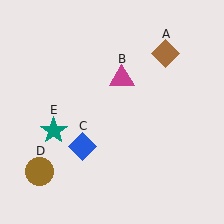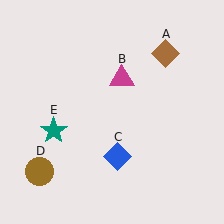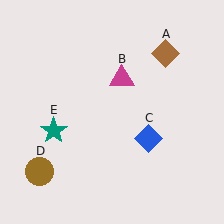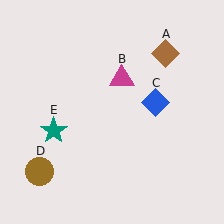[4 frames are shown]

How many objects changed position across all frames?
1 object changed position: blue diamond (object C).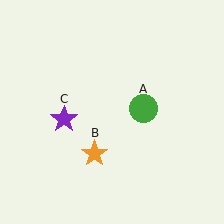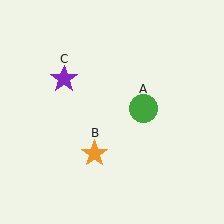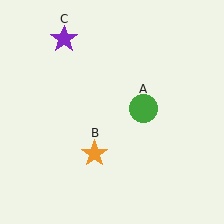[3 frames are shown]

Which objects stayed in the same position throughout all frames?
Green circle (object A) and orange star (object B) remained stationary.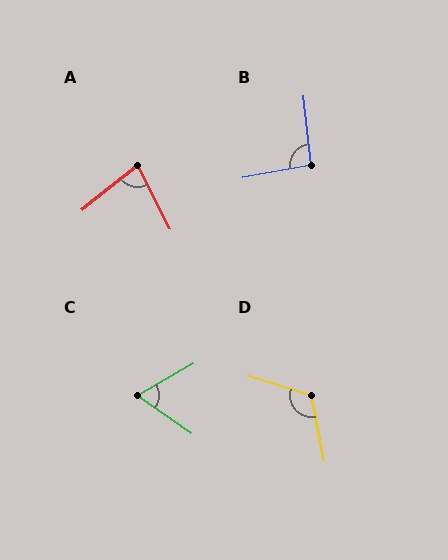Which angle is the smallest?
C, at approximately 65 degrees.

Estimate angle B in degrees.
Approximately 94 degrees.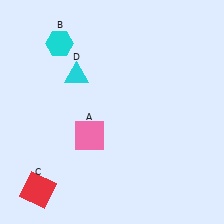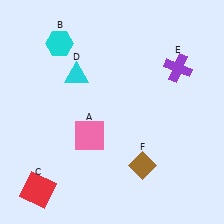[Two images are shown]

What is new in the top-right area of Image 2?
A purple cross (E) was added in the top-right area of Image 2.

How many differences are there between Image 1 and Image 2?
There are 2 differences between the two images.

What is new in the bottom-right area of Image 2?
A brown diamond (F) was added in the bottom-right area of Image 2.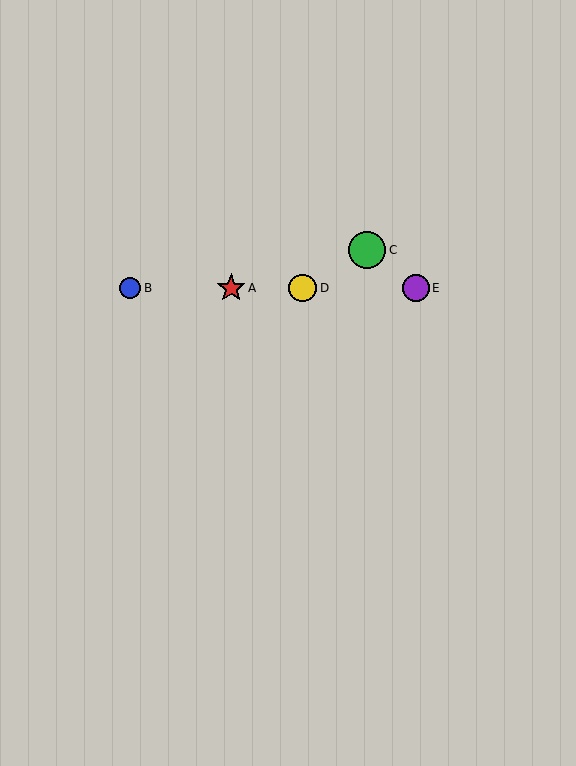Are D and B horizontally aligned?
Yes, both are at y≈288.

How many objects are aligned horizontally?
4 objects (A, B, D, E) are aligned horizontally.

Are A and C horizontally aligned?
No, A is at y≈288 and C is at y≈250.